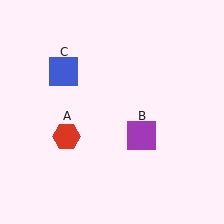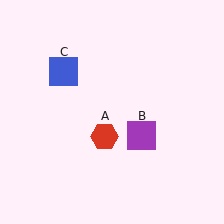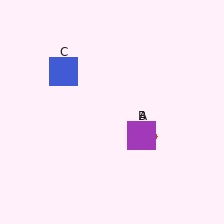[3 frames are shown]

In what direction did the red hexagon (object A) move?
The red hexagon (object A) moved right.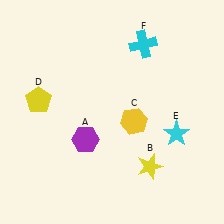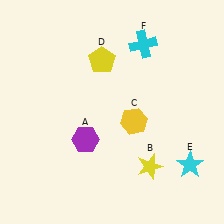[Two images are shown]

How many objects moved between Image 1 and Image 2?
2 objects moved between the two images.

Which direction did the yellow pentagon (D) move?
The yellow pentagon (D) moved right.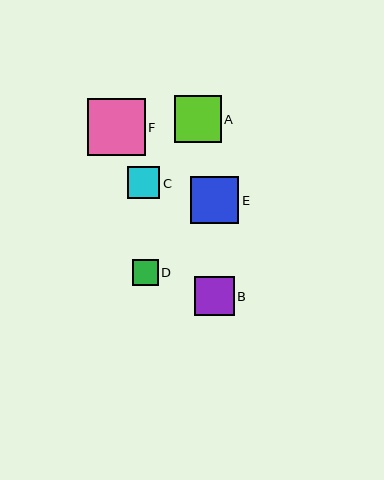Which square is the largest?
Square F is the largest with a size of approximately 58 pixels.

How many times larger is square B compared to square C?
Square B is approximately 1.2 times the size of square C.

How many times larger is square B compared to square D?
Square B is approximately 1.5 times the size of square D.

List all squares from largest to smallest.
From largest to smallest: F, E, A, B, C, D.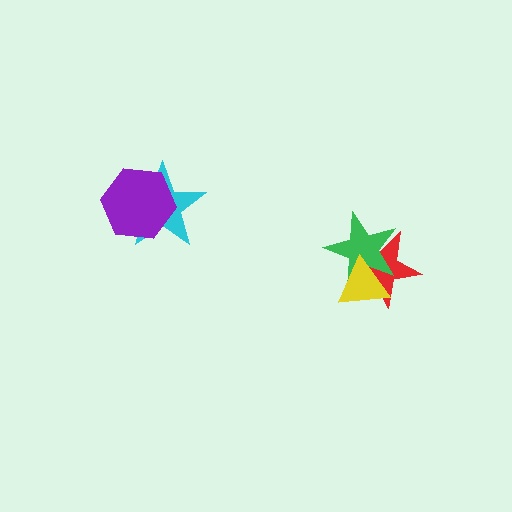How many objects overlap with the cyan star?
1 object overlaps with the cyan star.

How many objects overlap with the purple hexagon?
1 object overlaps with the purple hexagon.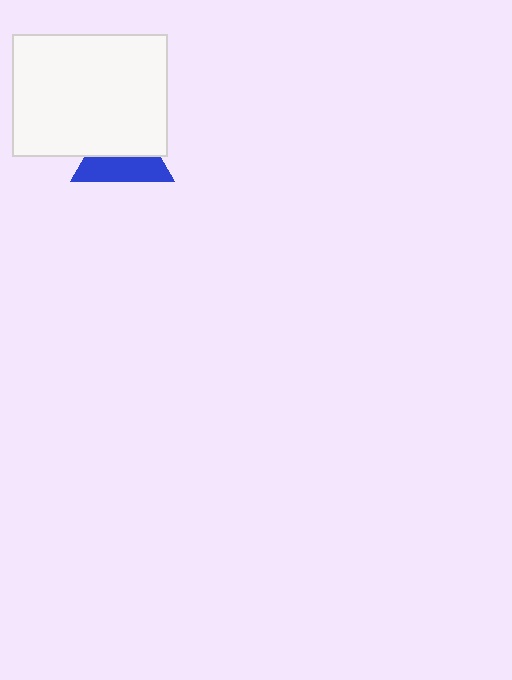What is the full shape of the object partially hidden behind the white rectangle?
The partially hidden object is a blue triangle.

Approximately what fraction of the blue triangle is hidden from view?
Roughly 54% of the blue triangle is hidden behind the white rectangle.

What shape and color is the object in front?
The object in front is a white rectangle.